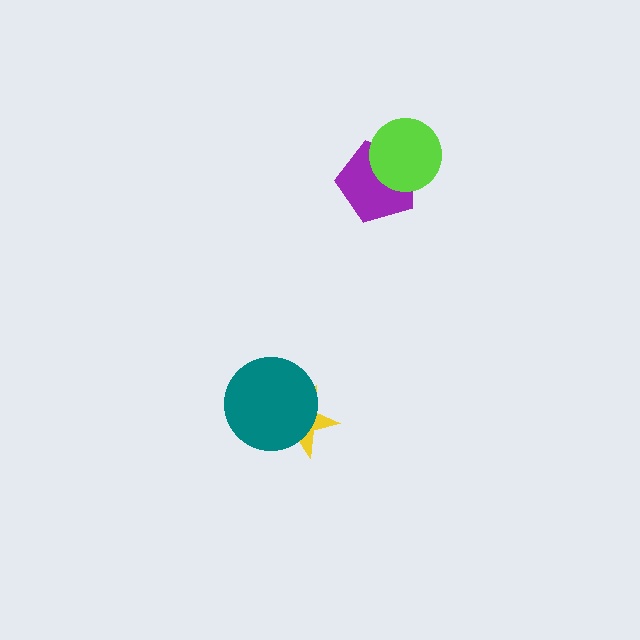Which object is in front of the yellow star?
The teal circle is in front of the yellow star.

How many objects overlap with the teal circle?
1 object overlaps with the teal circle.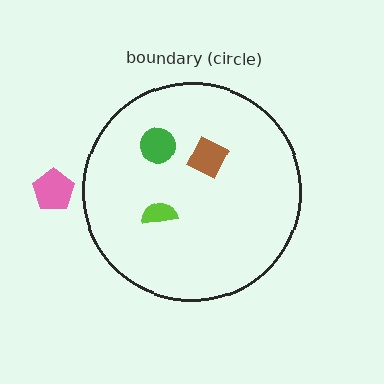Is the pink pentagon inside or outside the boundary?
Outside.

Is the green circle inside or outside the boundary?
Inside.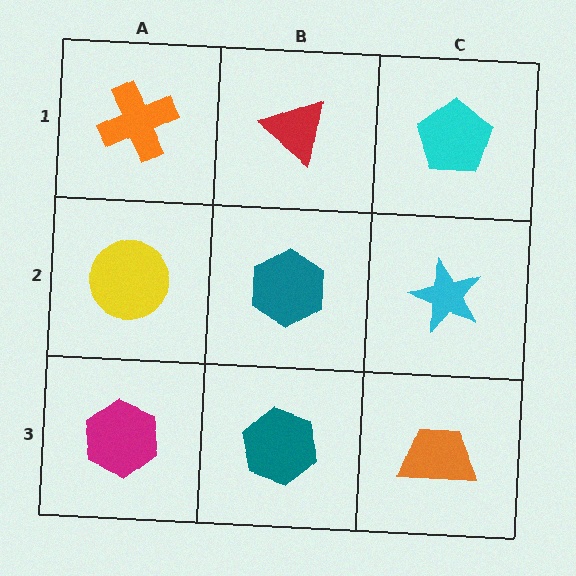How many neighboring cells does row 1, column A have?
2.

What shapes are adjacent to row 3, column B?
A teal hexagon (row 2, column B), a magenta hexagon (row 3, column A), an orange trapezoid (row 3, column C).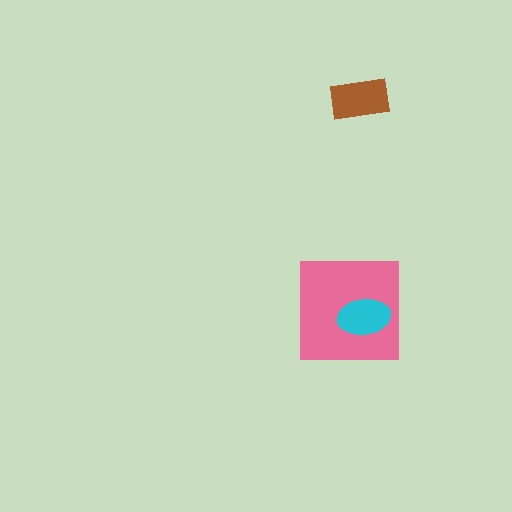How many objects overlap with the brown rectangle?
0 objects overlap with the brown rectangle.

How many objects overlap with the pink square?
1 object overlaps with the pink square.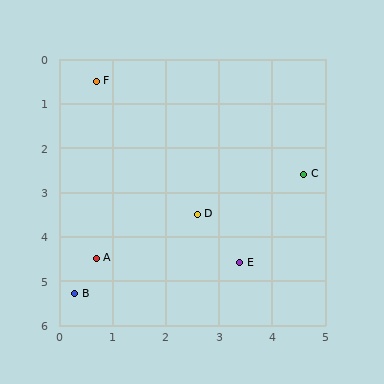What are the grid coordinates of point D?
Point D is at approximately (2.6, 3.5).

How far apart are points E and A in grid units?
Points E and A are about 2.7 grid units apart.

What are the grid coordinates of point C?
Point C is at approximately (4.6, 2.6).